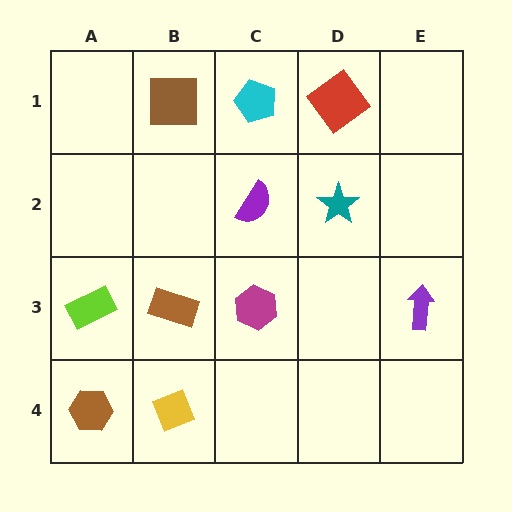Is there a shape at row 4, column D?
No, that cell is empty.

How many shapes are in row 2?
2 shapes.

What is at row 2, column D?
A teal star.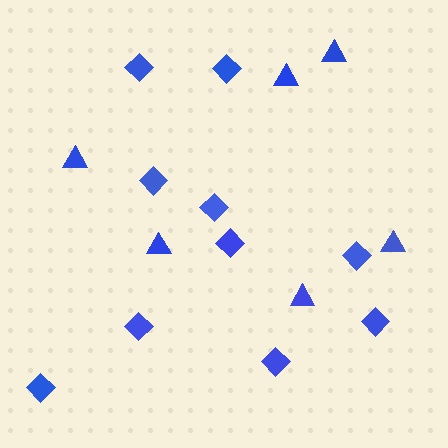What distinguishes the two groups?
There are 2 groups: one group of triangles (6) and one group of diamonds (10).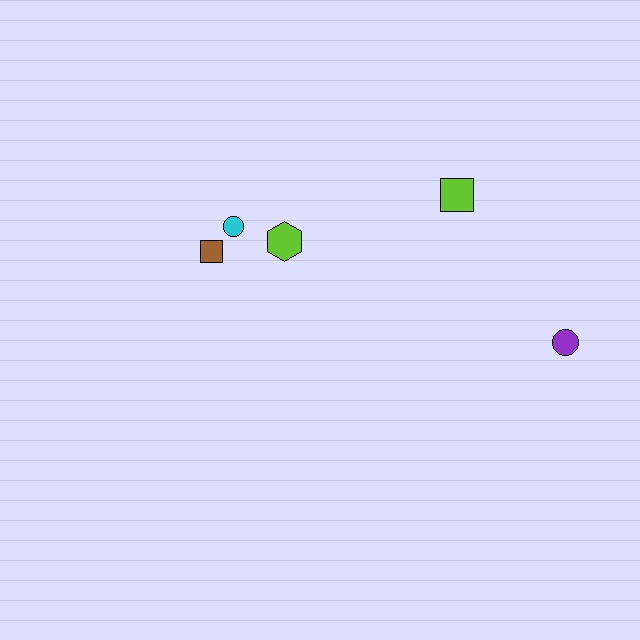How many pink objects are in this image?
There are no pink objects.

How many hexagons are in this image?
There is 1 hexagon.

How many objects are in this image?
There are 5 objects.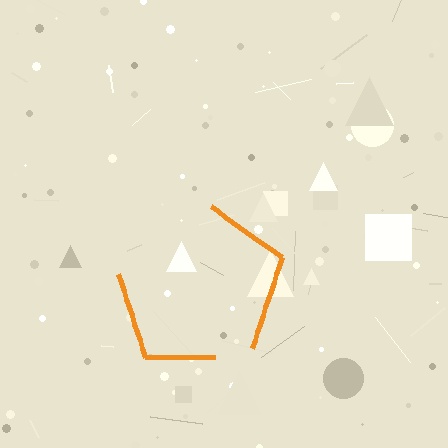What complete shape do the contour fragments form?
The contour fragments form a pentagon.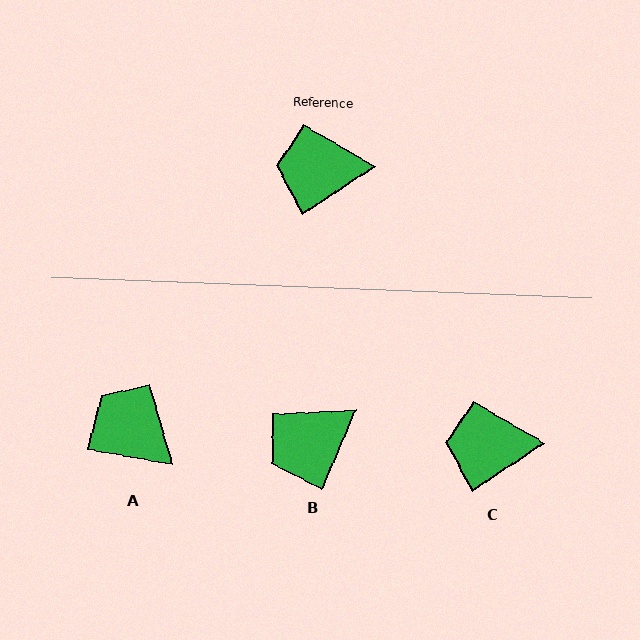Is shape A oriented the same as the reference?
No, it is off by about 43 degrees.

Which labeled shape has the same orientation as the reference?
C.